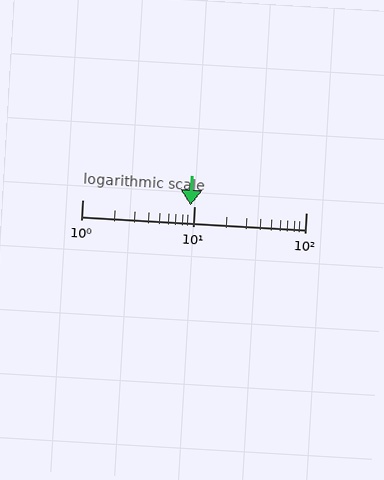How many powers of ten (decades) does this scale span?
The scale spans 2 decades, from 1 to 100.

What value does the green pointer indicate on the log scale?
The pointer indicates approximately 9.3.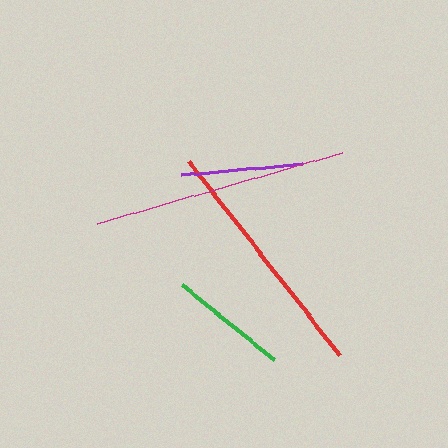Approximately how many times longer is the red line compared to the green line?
The red line is approximately 2.1 times the length of the green line.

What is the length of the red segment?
The red segment is approximately 246 pixels long.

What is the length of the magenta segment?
The magenta segment is approximately 255 pixels long.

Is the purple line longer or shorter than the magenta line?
The magenta line is longer than the purple line.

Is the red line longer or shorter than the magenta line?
The magenta line is longer than the red line.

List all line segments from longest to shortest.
From longest to shortest: magenta, red, purple, green.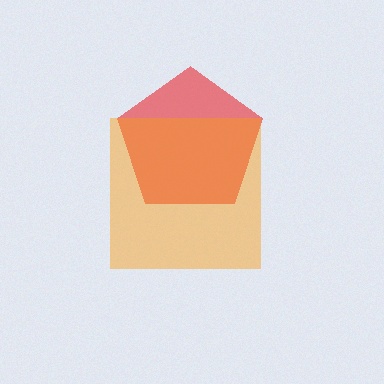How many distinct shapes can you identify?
There are 2 distinct shapes: a red pentagon, an orange square.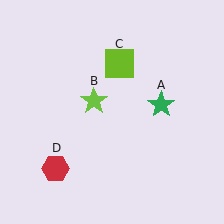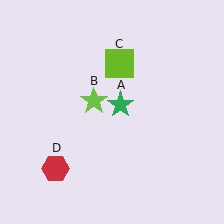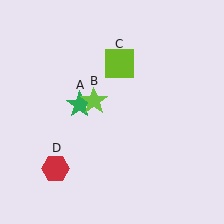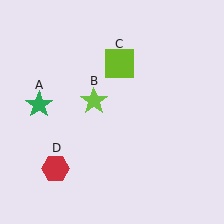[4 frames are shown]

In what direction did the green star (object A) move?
The green star (object A) moved left.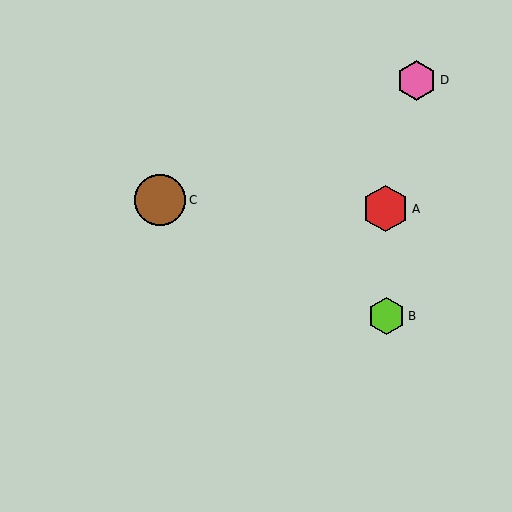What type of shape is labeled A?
Shape A is a red hexagon.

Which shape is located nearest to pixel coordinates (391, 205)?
The red hexagon (labeled A) at (386, 209) is nearest to that location.